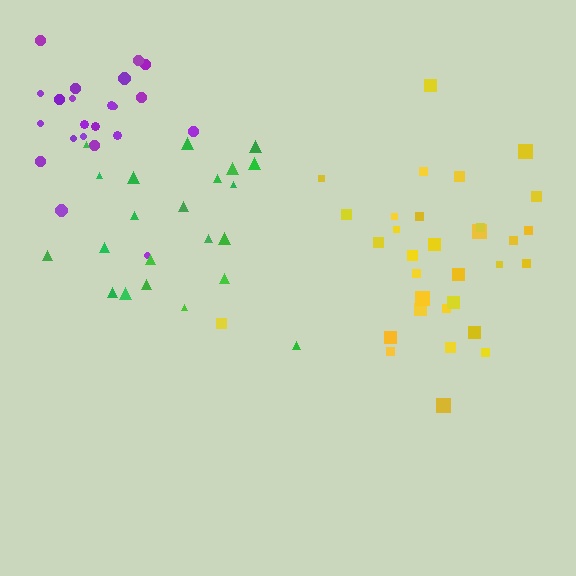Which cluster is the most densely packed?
Yellow.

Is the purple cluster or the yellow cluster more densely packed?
Yellow.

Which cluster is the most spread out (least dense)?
Green.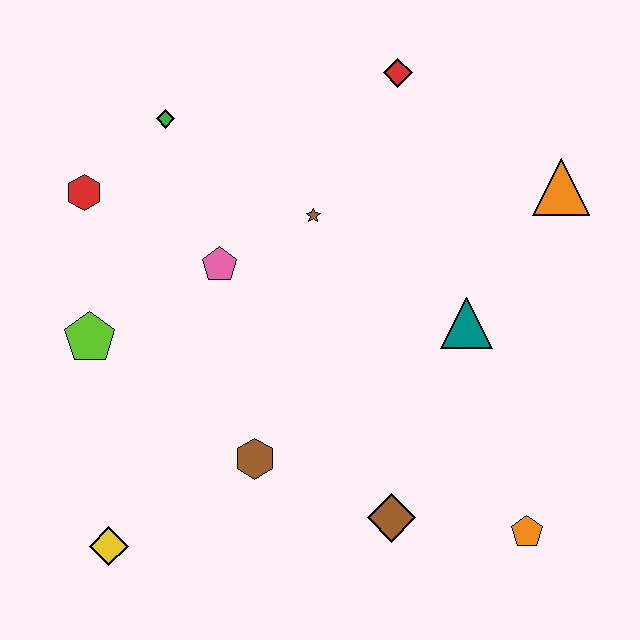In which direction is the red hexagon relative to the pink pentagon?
The red hexagon is to the left of the pink pentagon.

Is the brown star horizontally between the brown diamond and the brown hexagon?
Yes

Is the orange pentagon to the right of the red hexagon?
Yes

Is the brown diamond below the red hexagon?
Yes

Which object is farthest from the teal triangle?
The yellow diamond is farthest from the teal triangle.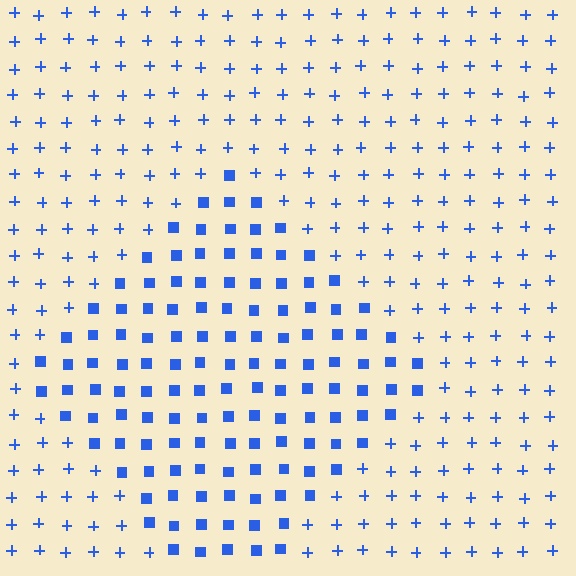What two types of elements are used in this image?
The image uses squares inside the diamond region and plus signs outside it.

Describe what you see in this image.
The image is filled with small blue elements arranged in a uniform grid. A diamond-shaped region contains squares, while the surrounding area contains plus signs. The boundary is defined purely by the change in element shape.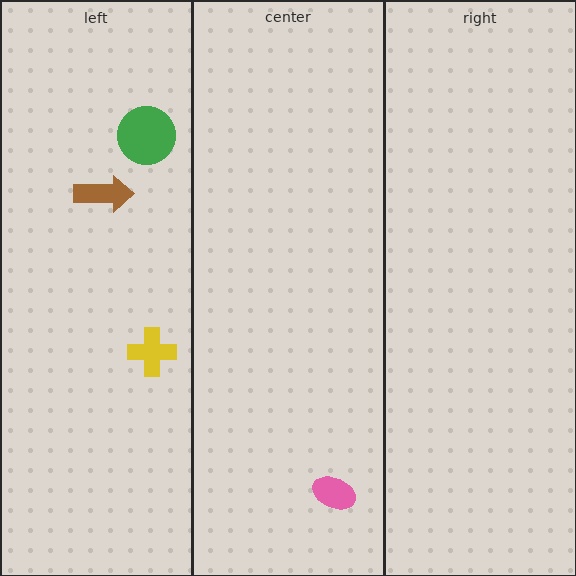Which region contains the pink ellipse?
The center region.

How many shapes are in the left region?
3.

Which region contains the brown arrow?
The left region.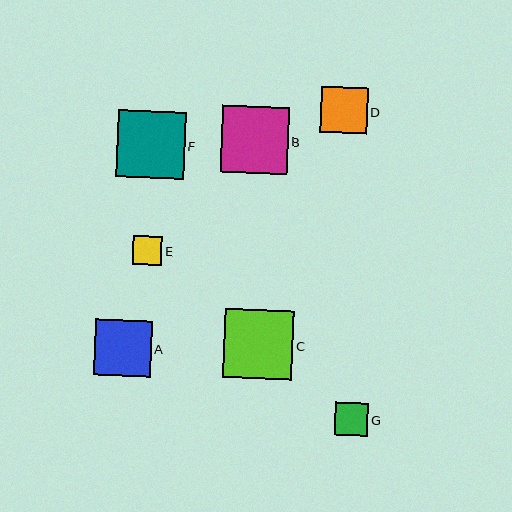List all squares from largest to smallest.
From largest to smallest: C, F, B, A, D, G, E.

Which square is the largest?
Square C is the largest with a size of approximately 70 pixels.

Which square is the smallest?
Square E is the smallest with a size of approximately 29 pixels.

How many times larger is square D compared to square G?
Square D is approximately 1.4 times the size of square G.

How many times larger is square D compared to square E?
Square D is approximately 1.6 times the size of square E.